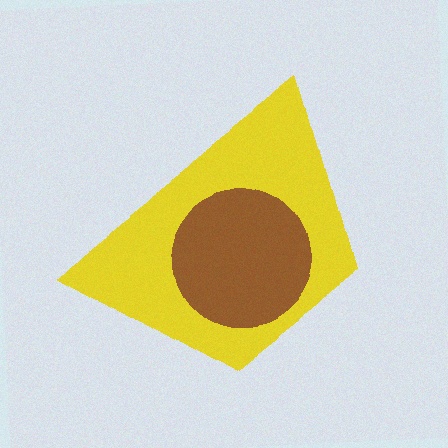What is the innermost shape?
The brown circle.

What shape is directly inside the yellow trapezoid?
The brown circle.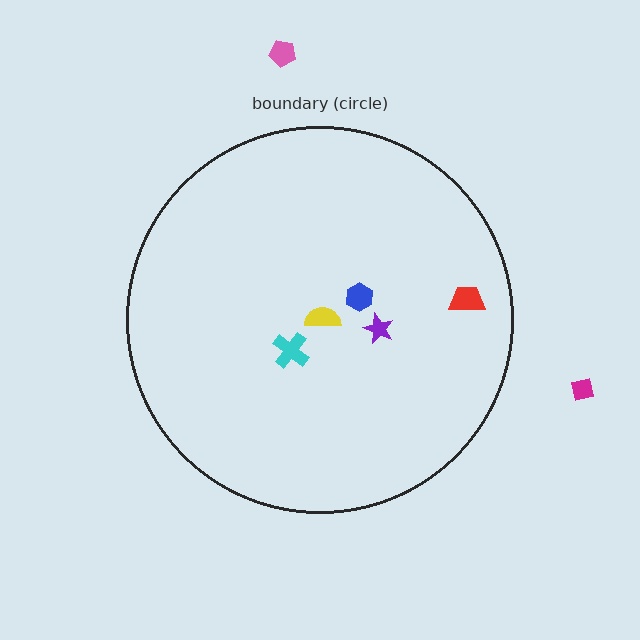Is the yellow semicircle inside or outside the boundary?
Inside.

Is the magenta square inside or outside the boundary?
Outside.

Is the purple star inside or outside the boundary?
Inside.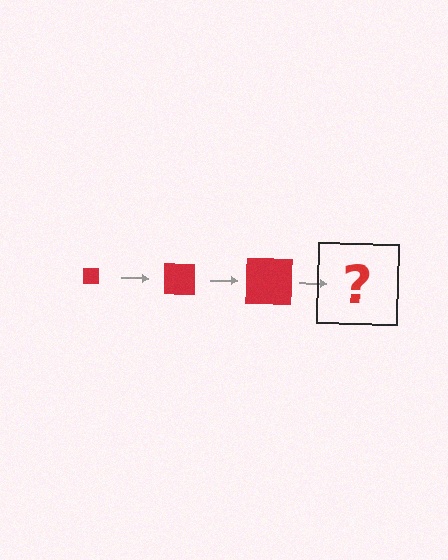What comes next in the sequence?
The next element should be a red square, larger than the previous one.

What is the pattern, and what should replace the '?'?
The pattern is that the square gets progressively larger each step. The '?' should be a red square, larger than the previous one.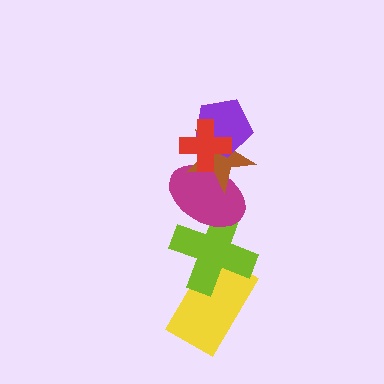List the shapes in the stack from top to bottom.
From top to bottom: the red cross, the purple pentagon, the brown star, the magenta ellipse, the lime cross, the yellow rectangle.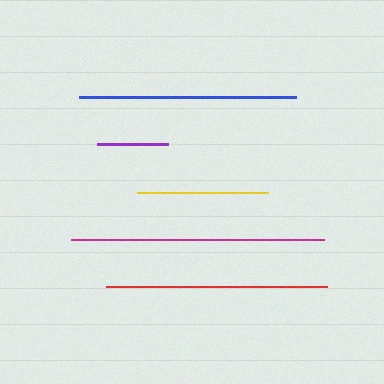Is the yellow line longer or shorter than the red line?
The red line is longer than the yellow line.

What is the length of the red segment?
The red segment is approximately 221 pixels long.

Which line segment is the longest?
The magenta line is the longest at approximately 253 pixels.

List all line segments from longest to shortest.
From longest to shortest: magenta, red, blue, yellow, purple.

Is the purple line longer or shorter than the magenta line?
The magenta line is longer than the purple line.